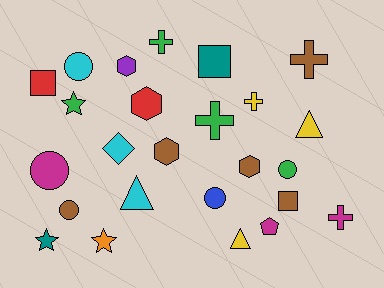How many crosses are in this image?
There are 5 crosses.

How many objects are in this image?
There are 25 objects.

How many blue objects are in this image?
There is 1 blue object.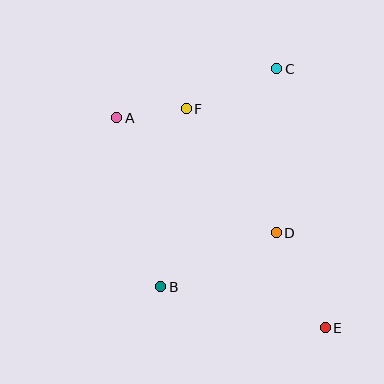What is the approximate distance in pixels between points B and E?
The distance between B and E is approximately 169 pixels.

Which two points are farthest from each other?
Points A and E are farthest from each other.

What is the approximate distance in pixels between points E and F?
The distance between E and F is approximately 259 pixels.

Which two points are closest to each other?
Points A and F are closest to each other.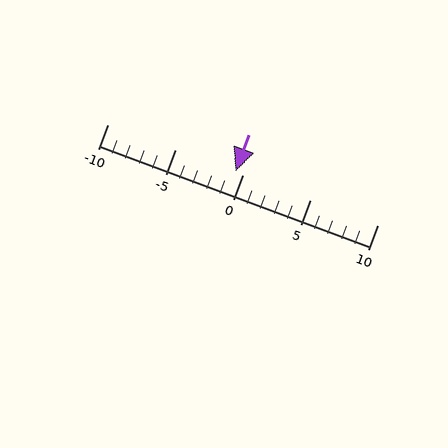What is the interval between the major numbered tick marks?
The major tick marks are spaced 5 units apart.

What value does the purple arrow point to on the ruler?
The purple arrow points to approximately 0.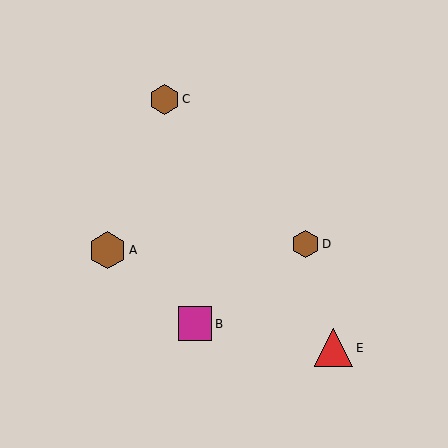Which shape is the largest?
The red triangle (labeled E) is the largest.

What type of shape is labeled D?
Shape D is a brown hexagon.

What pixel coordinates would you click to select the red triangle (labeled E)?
Click at (334, 348) to select the red triangle E.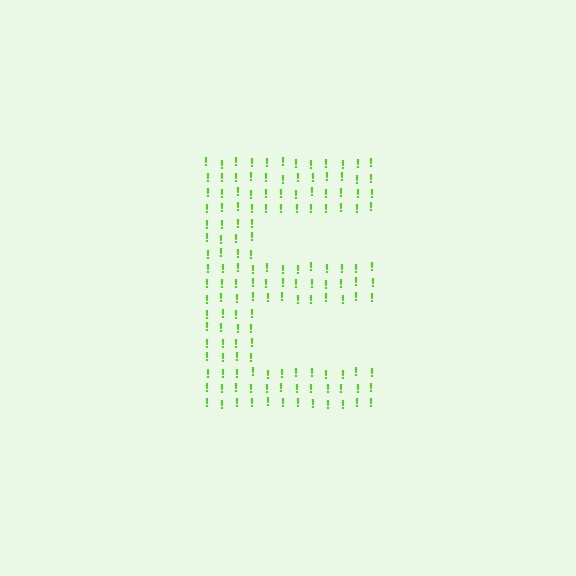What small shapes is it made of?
It is made of small exclamation marks.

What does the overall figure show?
The overall figure shows the letter E.